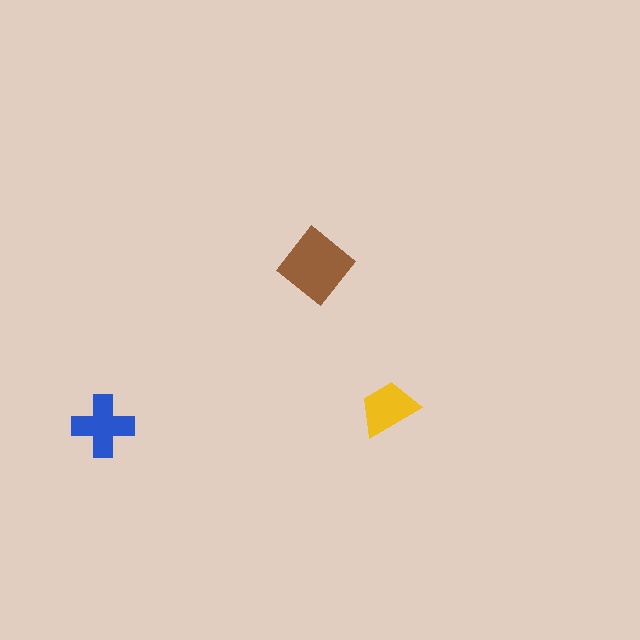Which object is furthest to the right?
The yellow trapezoid is rightmost.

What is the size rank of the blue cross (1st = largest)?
2nd.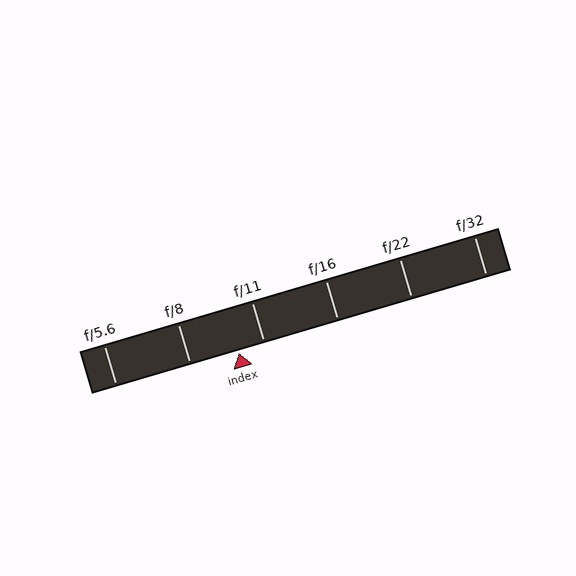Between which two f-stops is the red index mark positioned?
The index mark is between f/8 and f/11.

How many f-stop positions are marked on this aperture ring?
There are 6 f-stop positions marked.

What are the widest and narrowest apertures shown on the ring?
The widest aperture shown is f/5.6 and the narrowest is f/32.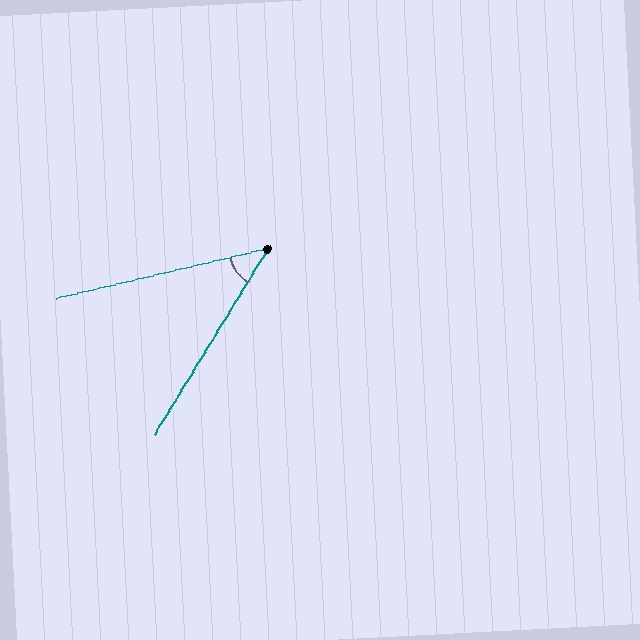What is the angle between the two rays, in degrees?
Approximately 45 degrees.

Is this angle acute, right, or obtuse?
It is acute.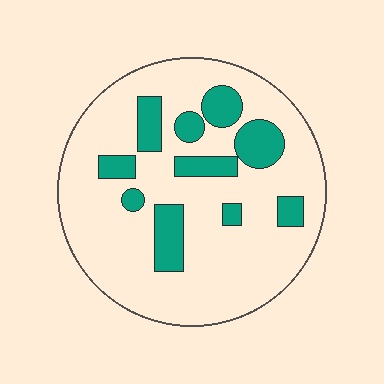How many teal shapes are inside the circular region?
10.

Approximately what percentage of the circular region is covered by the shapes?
Approximately 20%.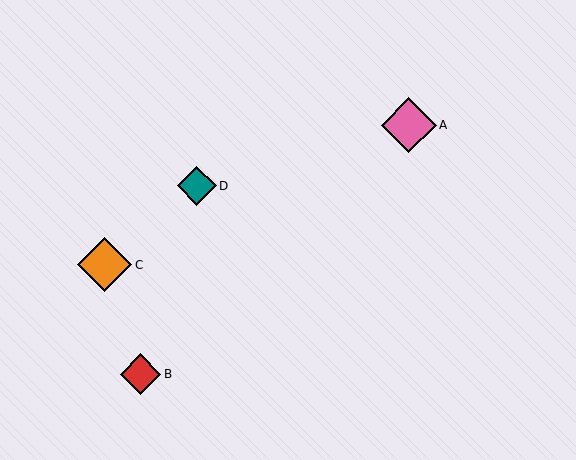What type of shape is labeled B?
Shape B is a red diamond.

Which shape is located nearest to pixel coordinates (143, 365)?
The red diamond (labeled B) at (141, 374) is nearest to that location.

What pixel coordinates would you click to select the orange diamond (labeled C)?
Click at (105, 265) to select the orange diamond C.